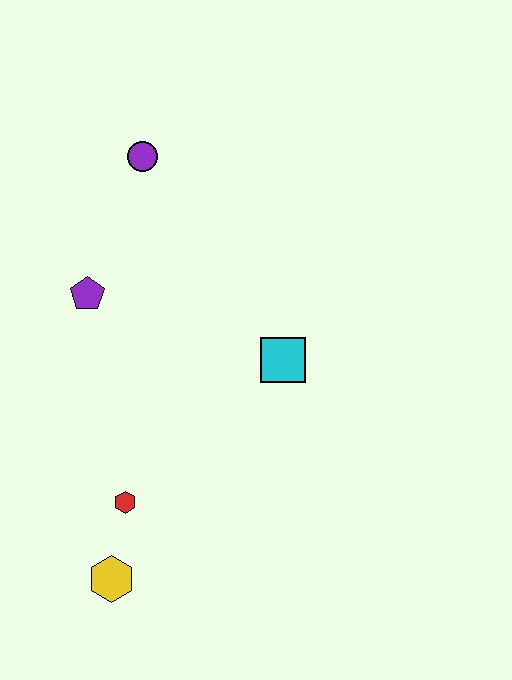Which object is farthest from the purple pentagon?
The yellow hexagon is farthest from the purple pentagon.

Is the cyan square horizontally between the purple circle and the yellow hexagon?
No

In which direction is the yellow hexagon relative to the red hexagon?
The yellow hexagon is below the red hexagon.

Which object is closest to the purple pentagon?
The purple circle is closest to the purple pentagon.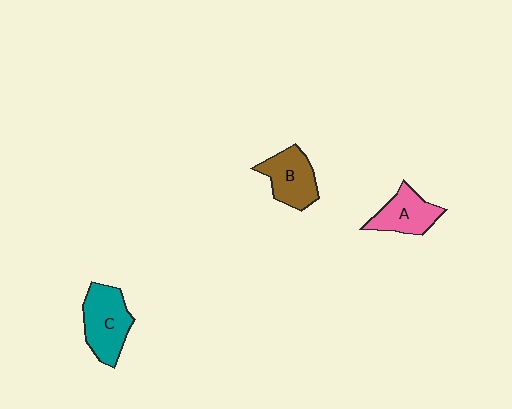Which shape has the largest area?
Shape C (teal).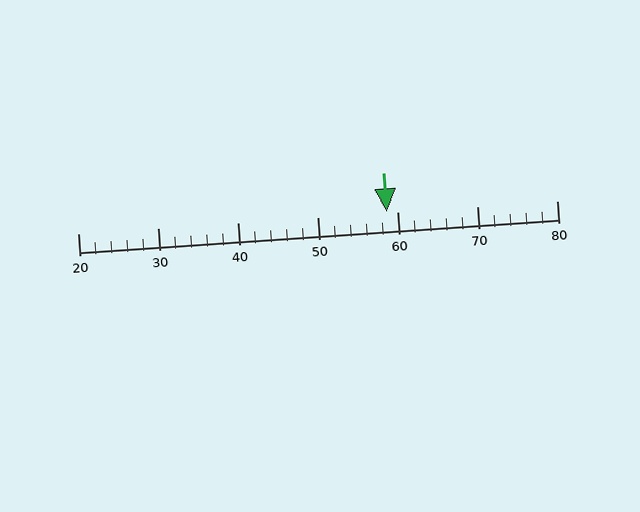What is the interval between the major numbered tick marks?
The major tick marks are spaced 10 units apart.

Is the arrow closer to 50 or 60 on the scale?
The arrow is closer to 60.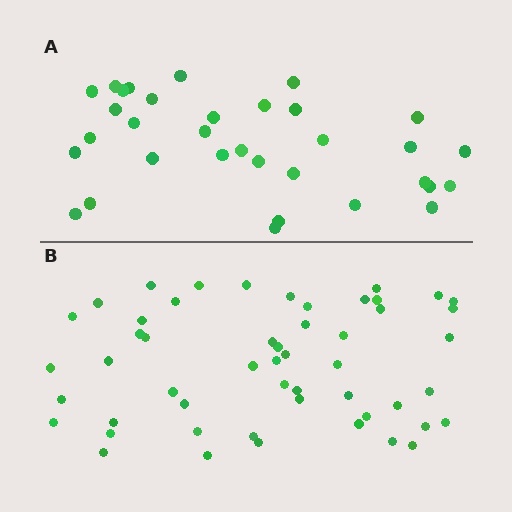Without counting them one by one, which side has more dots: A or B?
Region B (the bottom region) has more dots.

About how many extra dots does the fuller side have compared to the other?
Region B has approximately 20 more dots than region A.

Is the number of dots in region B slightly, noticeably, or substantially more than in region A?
Region B has substantially more. The ratio is roughly 1.6 to 1.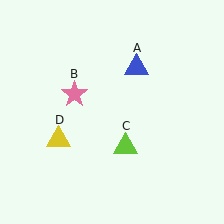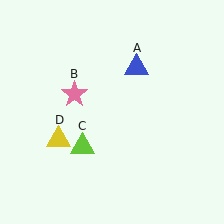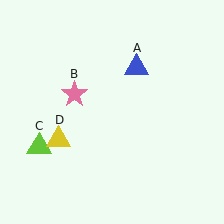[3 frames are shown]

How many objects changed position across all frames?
1 object changed position: lime triangle (object C).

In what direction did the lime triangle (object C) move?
The lime triangle (object C) moved left.